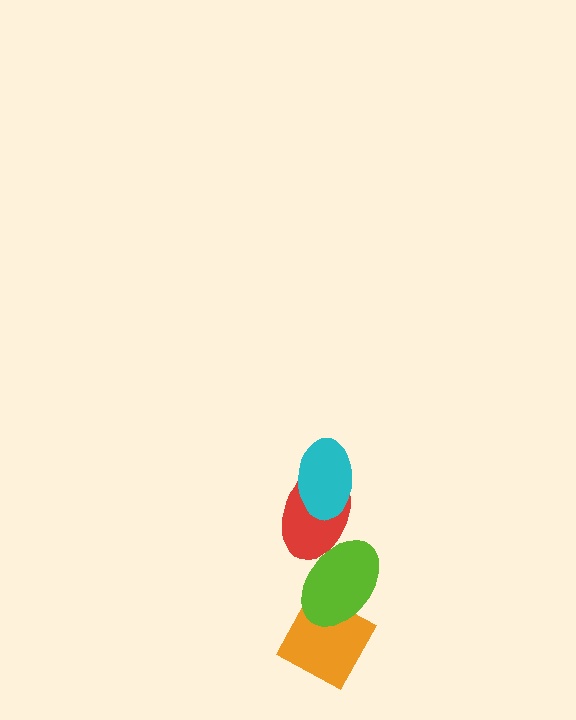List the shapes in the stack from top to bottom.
From top to bottom: the cyan ellipse, the red ellipse, the lime ellipse, the orange diamond.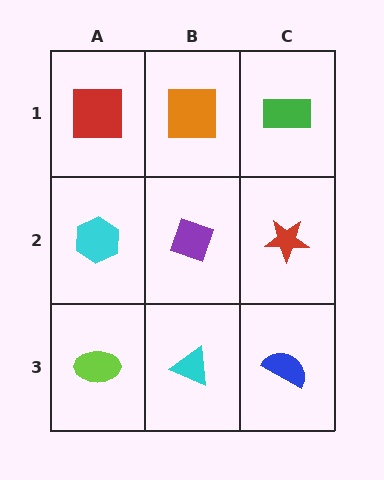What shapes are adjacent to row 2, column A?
A red square (row 1, column A), a lime ellipse (row 3, column A), a purple diamond (row 2, column B).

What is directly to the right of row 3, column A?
A cyan triangle.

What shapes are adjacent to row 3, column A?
A cyan hexagon (row 2, column A), a cyan triangle (row 3, column B).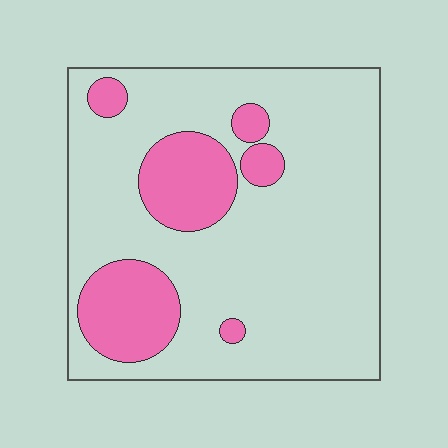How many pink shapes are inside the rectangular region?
6.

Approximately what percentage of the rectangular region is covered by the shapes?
Approximately 20%.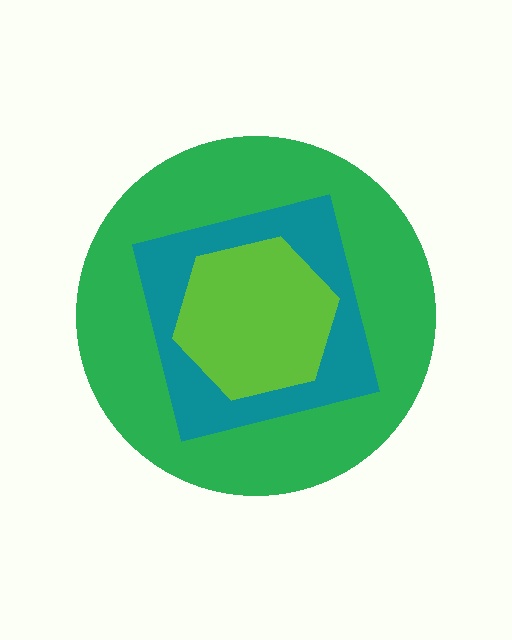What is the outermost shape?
The green circle.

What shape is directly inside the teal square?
The lime hexagon.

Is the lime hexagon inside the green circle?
Yes.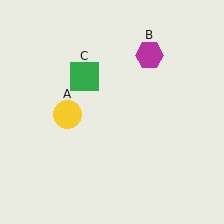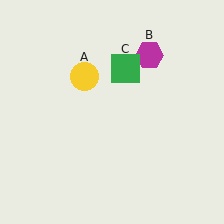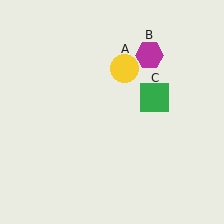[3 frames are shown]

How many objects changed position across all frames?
2 objects changed position: yellow circle (object A), green square (object C).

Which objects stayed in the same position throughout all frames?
Magenta hexagon (object B) remained stationary.